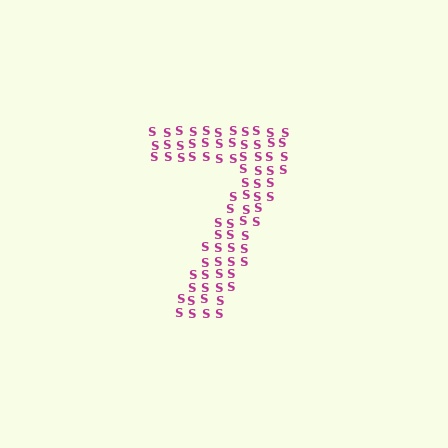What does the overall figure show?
The overall figure shows the digit 7.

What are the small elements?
The small elements are letter S's.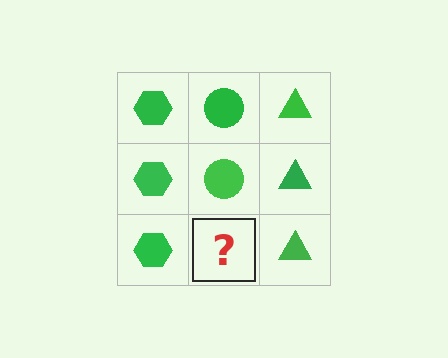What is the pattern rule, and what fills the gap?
The rule is that each column has a consistent shape. The gap should be filled with a green circle.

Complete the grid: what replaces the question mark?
The question mark should be replaced with a green circle.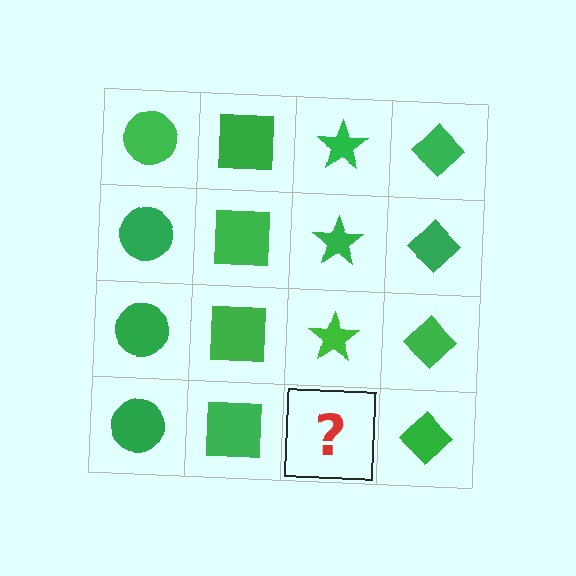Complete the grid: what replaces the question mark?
The question mark should be replaced with a green star.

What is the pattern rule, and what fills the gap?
The rule is that each column has a consistent shape. The gap should be filled with a green star.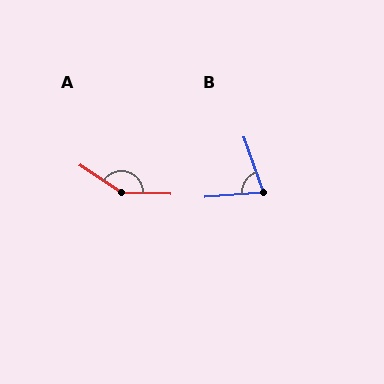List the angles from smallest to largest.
B (76°), A (149°).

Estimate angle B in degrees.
Approximately 76 degrees.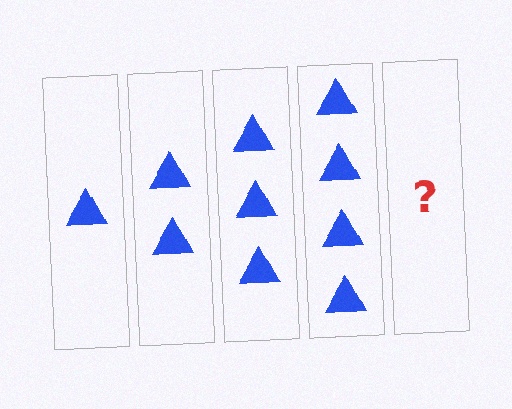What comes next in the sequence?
The next element should be 5 triangles.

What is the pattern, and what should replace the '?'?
The pattern is that each step adds one more triangle. The '?' should be 5 triangles.